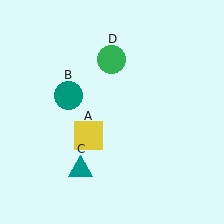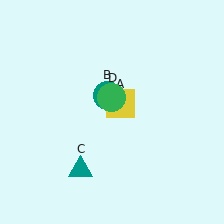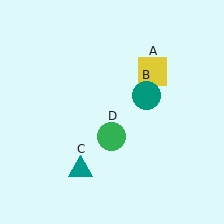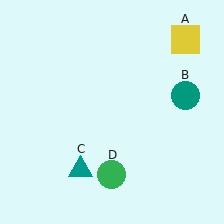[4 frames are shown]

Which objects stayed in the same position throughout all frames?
Teal triangle (object C) remained stationary.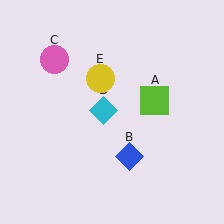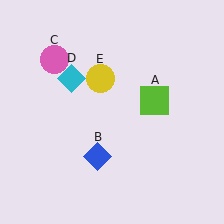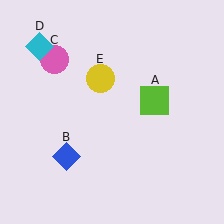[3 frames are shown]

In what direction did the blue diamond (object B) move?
The blue diamond (object B) moved left.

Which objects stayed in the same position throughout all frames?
Lime square (object A) and pink circle (object C) and yellow circle (object E) remained stationary.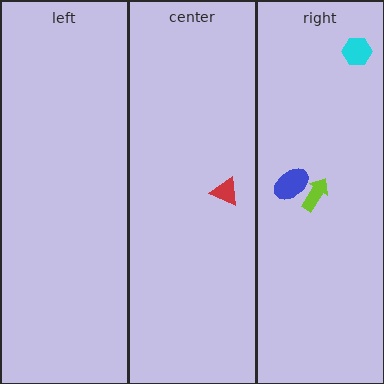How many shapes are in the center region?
1.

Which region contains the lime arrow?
The right region.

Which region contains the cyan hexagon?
The right region.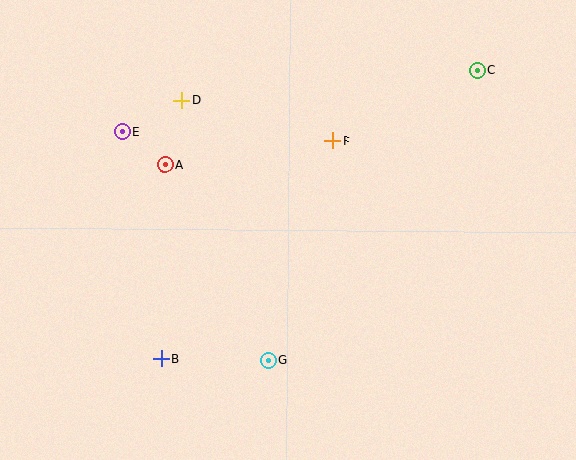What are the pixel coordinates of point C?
Point C is at (478, 70).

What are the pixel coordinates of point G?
Point G is at (268, 360).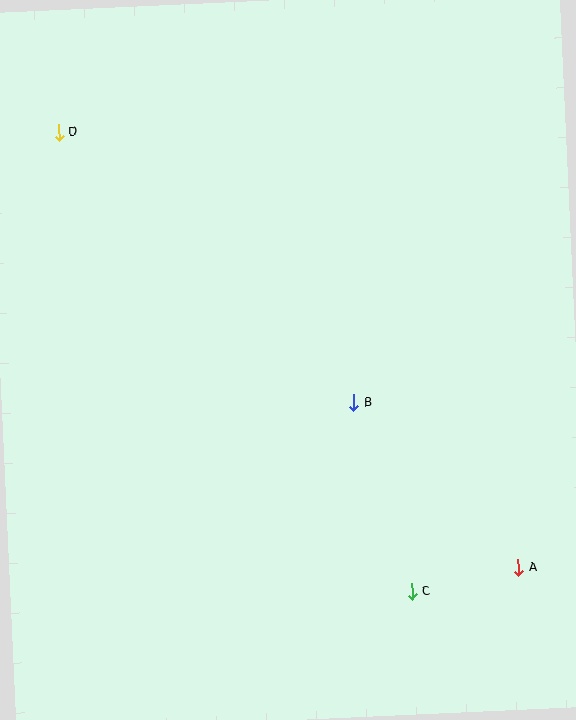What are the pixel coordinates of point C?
Point C is at (412, 591).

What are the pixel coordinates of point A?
Point A is at (518, 567).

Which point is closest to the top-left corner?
Point D is closest to the top-left corner.